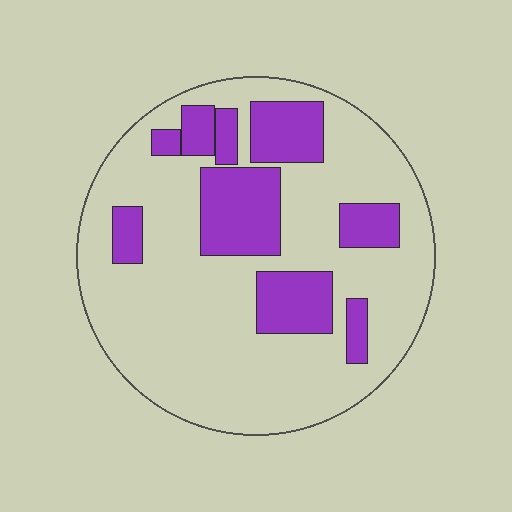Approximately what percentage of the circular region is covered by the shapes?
Approximately 25%.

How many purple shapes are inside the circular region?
9.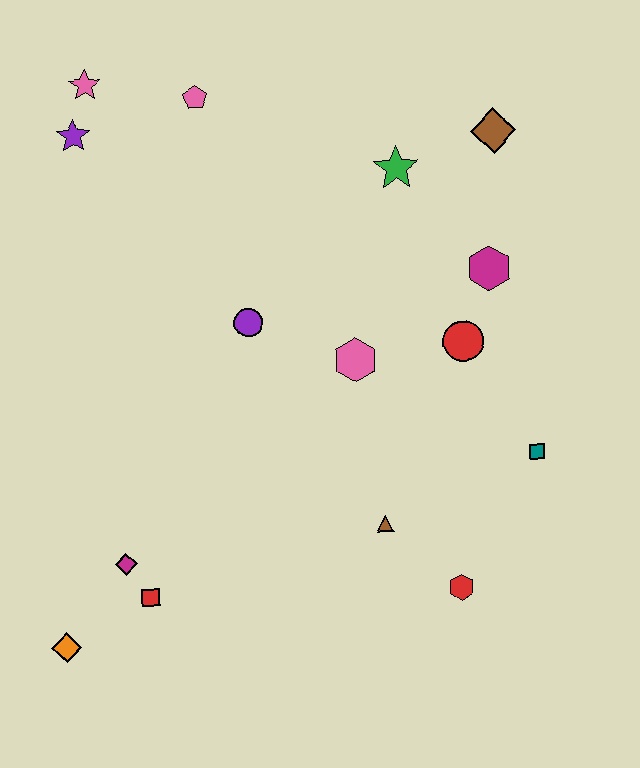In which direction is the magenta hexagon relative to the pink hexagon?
The magenta hexagon is to the right of the pink hexagon.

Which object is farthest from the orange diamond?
The brown diamond is farthest from the orange diamond.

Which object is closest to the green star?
The brown diamond is closest to the green star.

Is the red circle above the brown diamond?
No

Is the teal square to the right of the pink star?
Yes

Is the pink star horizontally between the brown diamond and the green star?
No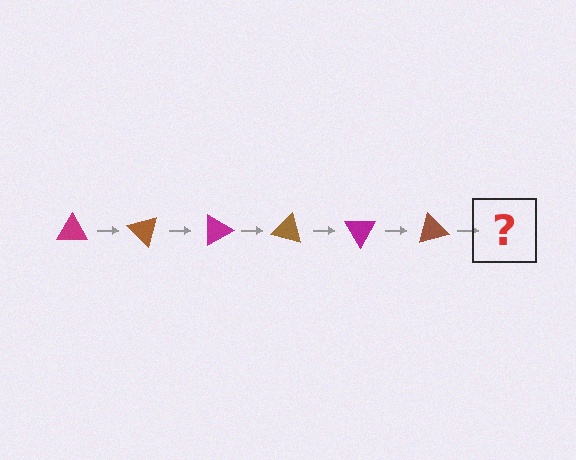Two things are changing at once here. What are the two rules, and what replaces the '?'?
The two rules are that it rotates 45 degrees each step and the color cycles through magenta and brown. The '?' should be a magenta triangle, rotated 270 degrees from the start.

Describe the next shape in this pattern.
It should be a magenta triangle, rotated 270 degrees from the start.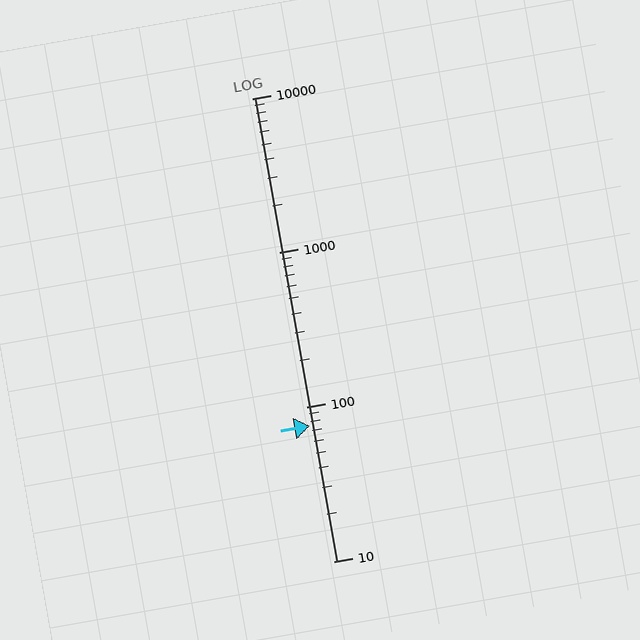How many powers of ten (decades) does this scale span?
The scale spans 3 decades, from 10 to 10000.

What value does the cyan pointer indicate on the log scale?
The pointer indicates approximately 75.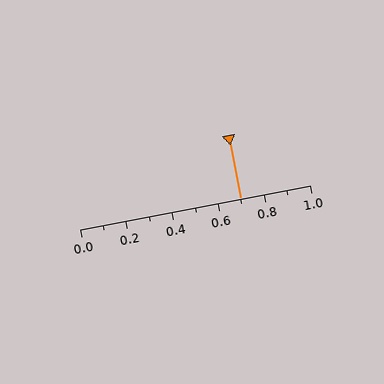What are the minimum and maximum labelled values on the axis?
The axis runs from 0.0 to 1.0.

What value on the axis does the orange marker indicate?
The marker indicates approximately 0.7.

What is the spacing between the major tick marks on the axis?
The major ticks are spaced 0.2 apart.